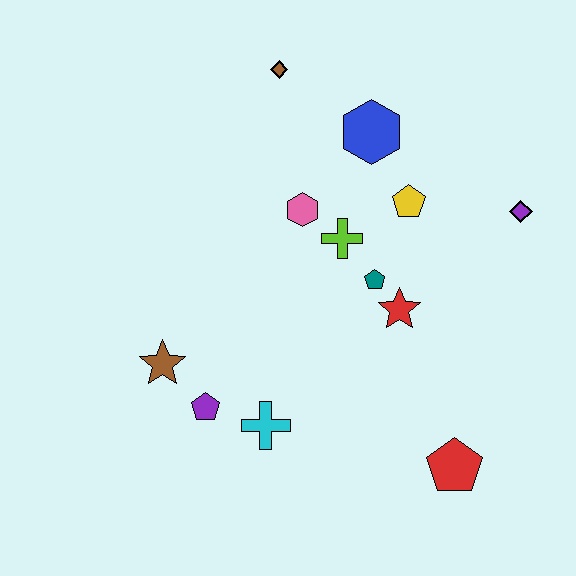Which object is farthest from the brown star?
The purple diamond is farthest from the brown star.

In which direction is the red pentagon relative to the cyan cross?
The red pentagon is to the right of the cyan cross.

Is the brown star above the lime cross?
No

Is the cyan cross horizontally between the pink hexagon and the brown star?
Yes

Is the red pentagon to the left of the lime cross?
No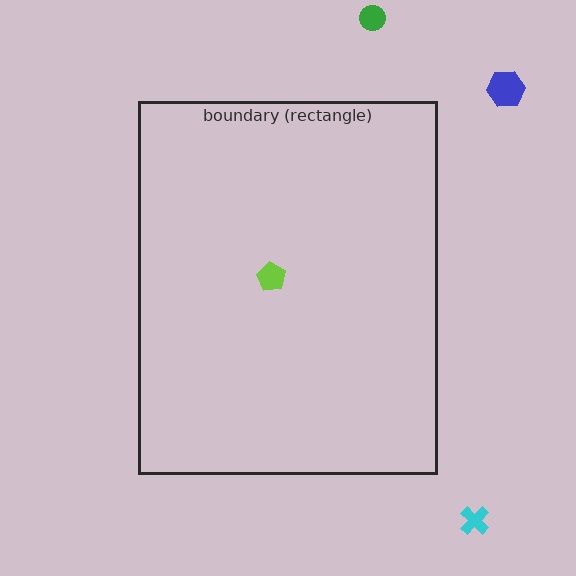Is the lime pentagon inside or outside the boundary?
Inside.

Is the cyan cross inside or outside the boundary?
Outside.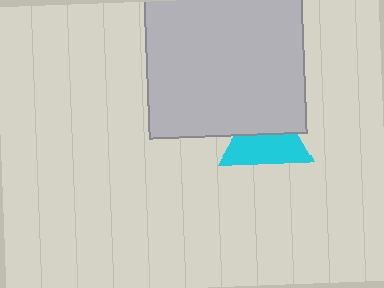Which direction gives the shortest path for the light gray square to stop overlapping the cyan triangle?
Moving up gives the shortest separation.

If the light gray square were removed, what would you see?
You would see the complete cyan triangle.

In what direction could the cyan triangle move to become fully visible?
The cyan triangle could move down. That would shift it out from behind the light gray square entirely.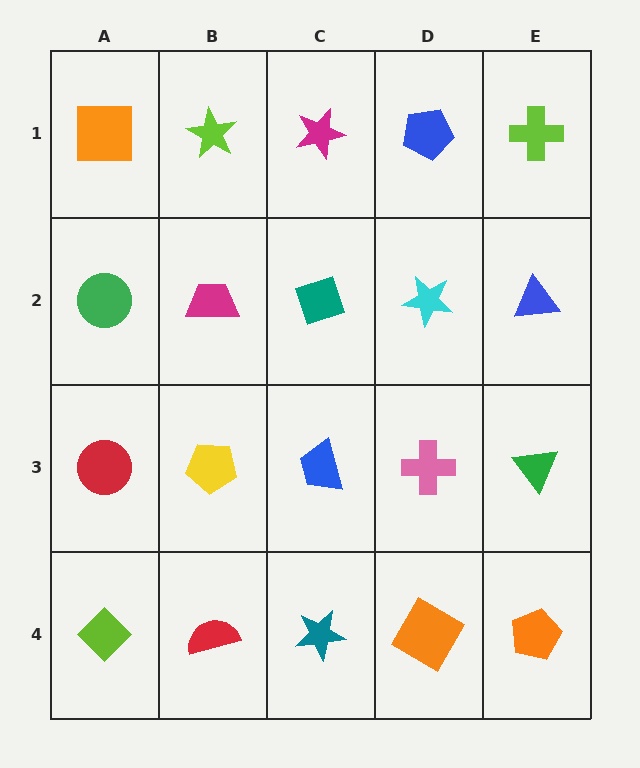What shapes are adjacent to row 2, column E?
A lime cross (row 1, column E), a green triangle (row 3, column E), a cyan star (row 2, column D).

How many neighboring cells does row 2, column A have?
3.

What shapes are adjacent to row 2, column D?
A blue pentagon (row 1, column D), a pink cross (row 3, column D), a teal diamond (row 2, column C), a blue triangle (row 2, column E).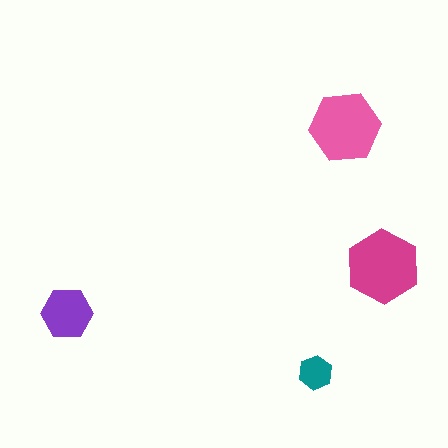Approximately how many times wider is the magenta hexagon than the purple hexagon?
About 1.5 times wider.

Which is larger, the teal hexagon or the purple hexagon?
The purple one.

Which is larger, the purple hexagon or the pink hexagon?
The pink one.